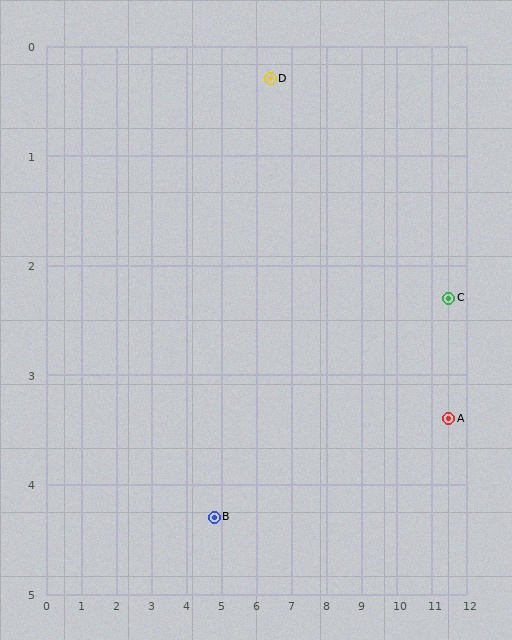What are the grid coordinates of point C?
Point C is at approximately (11.5, 2.3).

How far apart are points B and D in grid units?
Points B and D are about 4.3 grid units apart.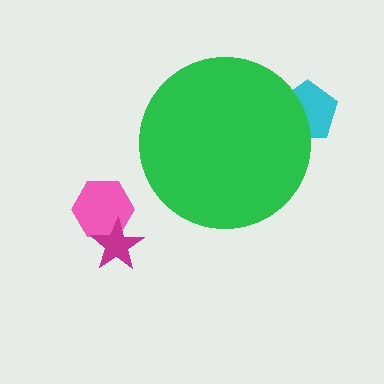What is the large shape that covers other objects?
A green circle.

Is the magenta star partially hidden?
No, the magenta star is fully visible.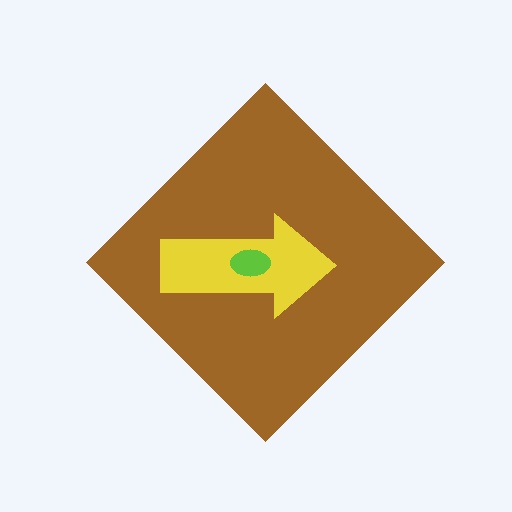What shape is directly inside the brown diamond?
The yellow arrow.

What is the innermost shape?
The lime ellipse.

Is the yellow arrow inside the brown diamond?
Yes.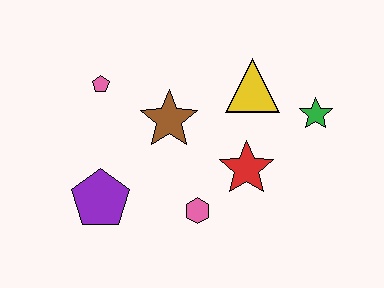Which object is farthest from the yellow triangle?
The purple pentagon is farthest from the yellow triangle.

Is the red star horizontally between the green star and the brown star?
Yes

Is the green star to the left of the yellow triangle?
No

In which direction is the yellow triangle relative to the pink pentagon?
The yellow triangle is to the right of the pink pentagon.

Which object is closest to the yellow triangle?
The green star is closest to the yellow triangle.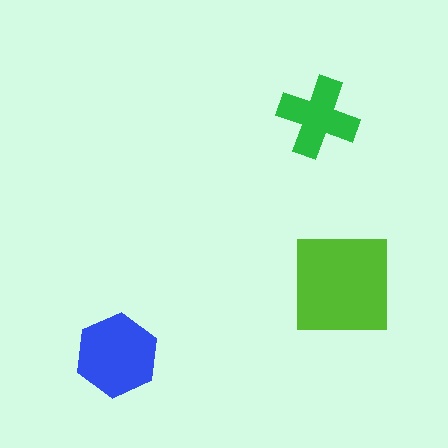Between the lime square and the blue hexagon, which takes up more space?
The lime square.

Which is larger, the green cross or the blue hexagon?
The blue hexagon.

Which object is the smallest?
The green cross.